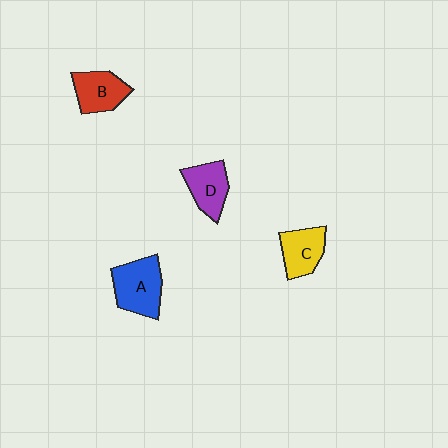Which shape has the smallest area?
Shape C (yellow).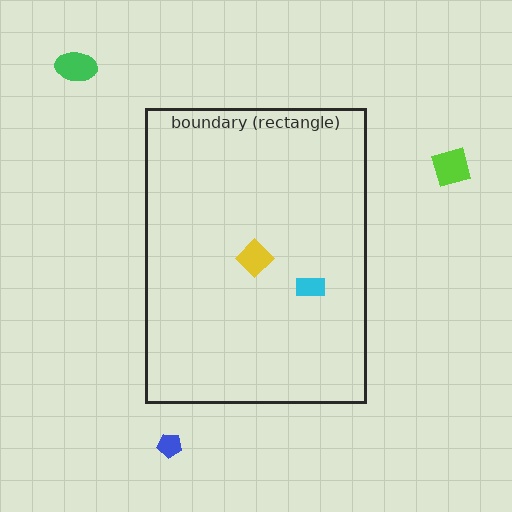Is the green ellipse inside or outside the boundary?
Outside.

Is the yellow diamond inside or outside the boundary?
Inside.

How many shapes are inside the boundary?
2 inside, 3 outside.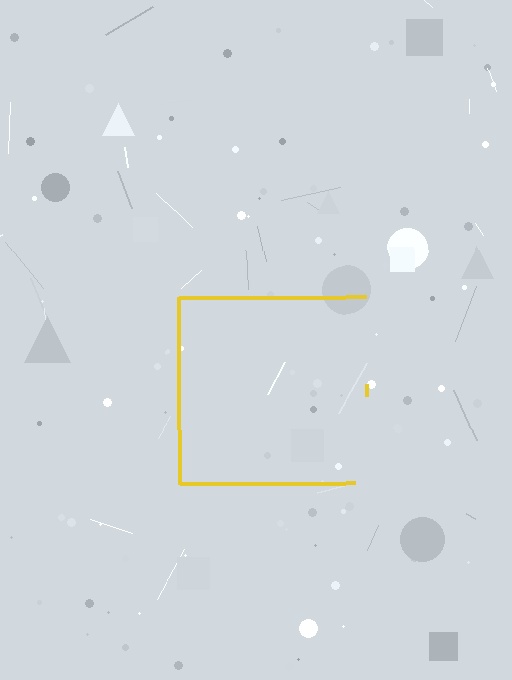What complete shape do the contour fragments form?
The contour fragments form a square.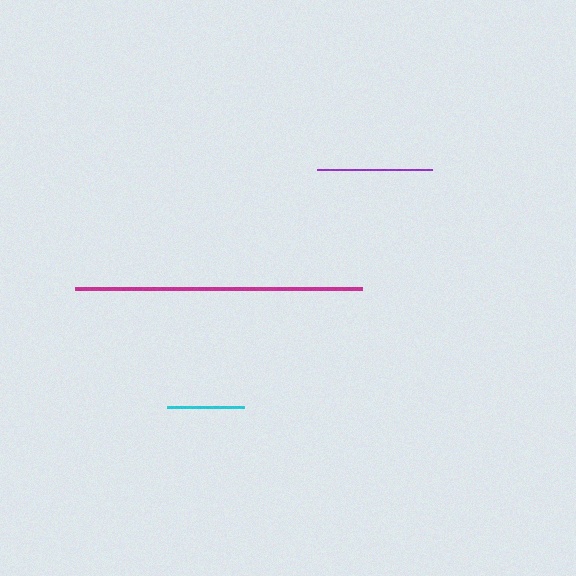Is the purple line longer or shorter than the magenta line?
The magenta line is longer than the purple line.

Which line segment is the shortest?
The cyan line is the shortest at approximately 78 pixels.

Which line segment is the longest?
The magenta line is the longest at approximately 287 pixels.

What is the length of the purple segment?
The purple segment is approximately 115 pixels long.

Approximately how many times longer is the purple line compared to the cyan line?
The purple line is approximately 1.5 times the length of the cyan line.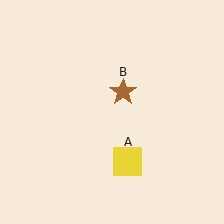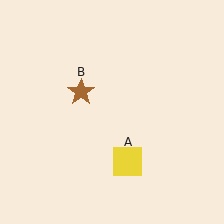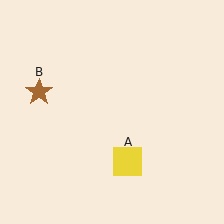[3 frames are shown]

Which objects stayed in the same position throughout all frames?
Yellow square (object A) remained stationary.